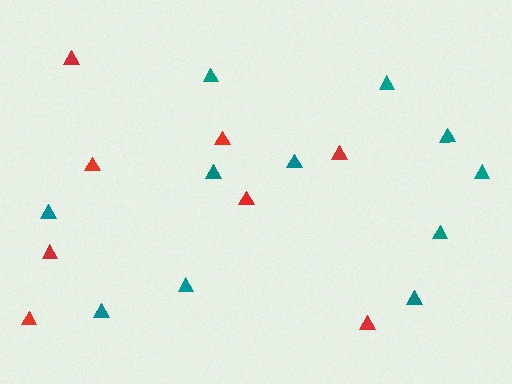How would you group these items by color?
There are 2 groups: one group of teal triangles (11) and one group of red triangles (8).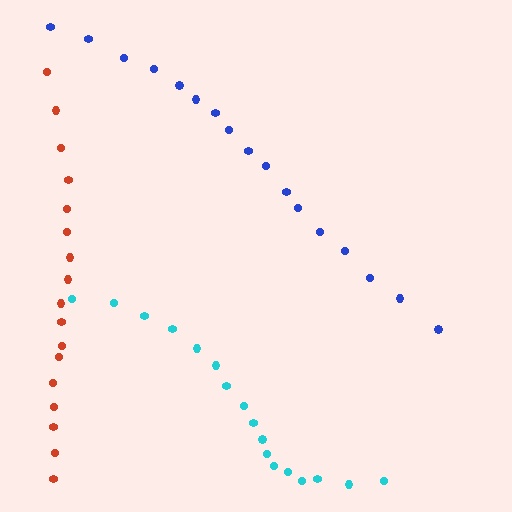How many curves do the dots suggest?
There are 3 distinct paths.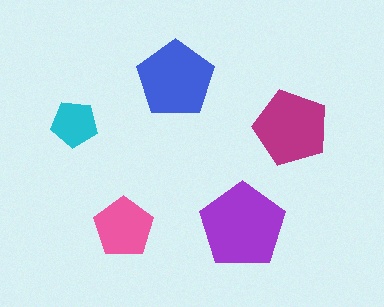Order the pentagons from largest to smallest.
the purple one, the blue one, the magenta one, the pink one, the cyan one.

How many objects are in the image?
There are 5 objects in the image.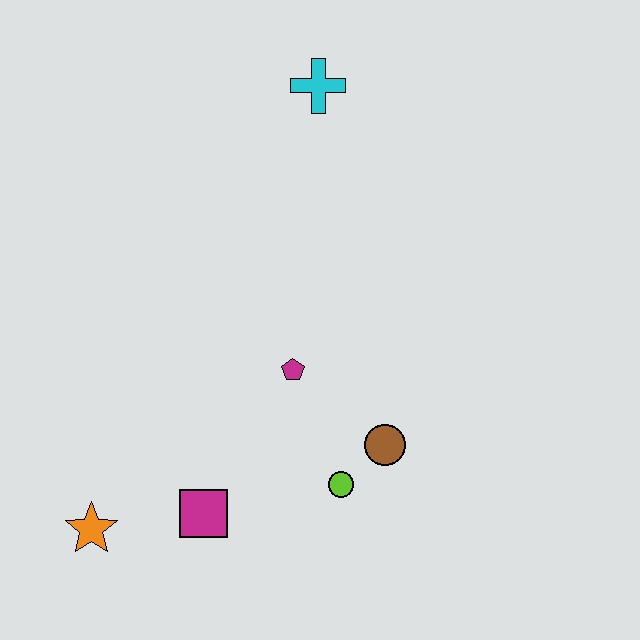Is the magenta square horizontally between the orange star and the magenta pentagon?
Yes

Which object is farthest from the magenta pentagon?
The cyan cross is farthest from the magenta pentagon.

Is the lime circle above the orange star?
Yes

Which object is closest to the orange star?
The magenta square is closest to the orange star.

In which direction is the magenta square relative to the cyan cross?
The magenta square is below the cyan cross.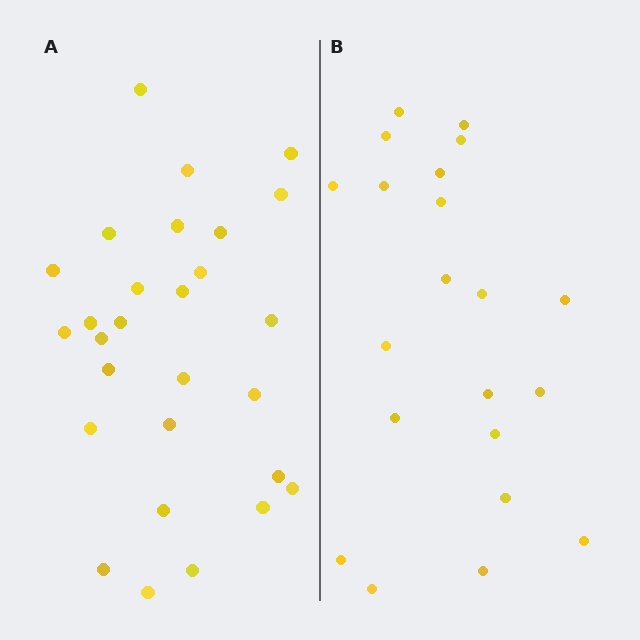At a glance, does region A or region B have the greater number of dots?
Region A (the left region) has more dots.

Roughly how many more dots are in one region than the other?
Region A has roughly 8 or so more dots than region B.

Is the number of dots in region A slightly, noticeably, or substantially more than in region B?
Region A has noticeably more, but not dramatically so. The ratio is roughly 1.3 to 1.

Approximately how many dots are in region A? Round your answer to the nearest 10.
About 30 dots. (The exact count is 28, which rounds to 30.)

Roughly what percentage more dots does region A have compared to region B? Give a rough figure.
About 35% more.